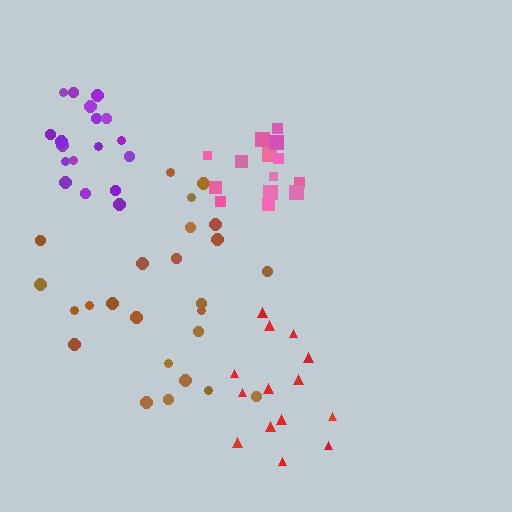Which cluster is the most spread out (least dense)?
Red.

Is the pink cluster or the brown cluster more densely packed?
Pink.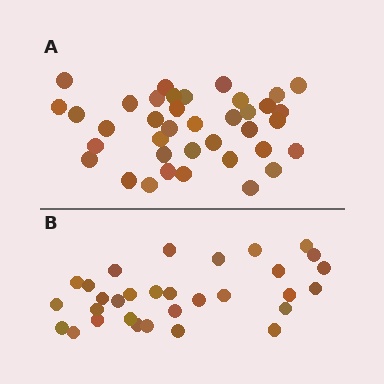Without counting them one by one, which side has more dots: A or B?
Region A (the top region) has more dots.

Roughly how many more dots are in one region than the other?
Region A has roughly 8 or so more dots than region B.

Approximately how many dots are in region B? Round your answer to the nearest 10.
About 30 dots. (The exact count is 31, which rounds to 30.)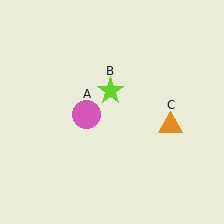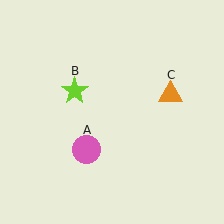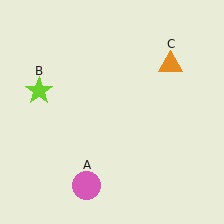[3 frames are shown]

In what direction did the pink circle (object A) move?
The pink circle (object A) moved down.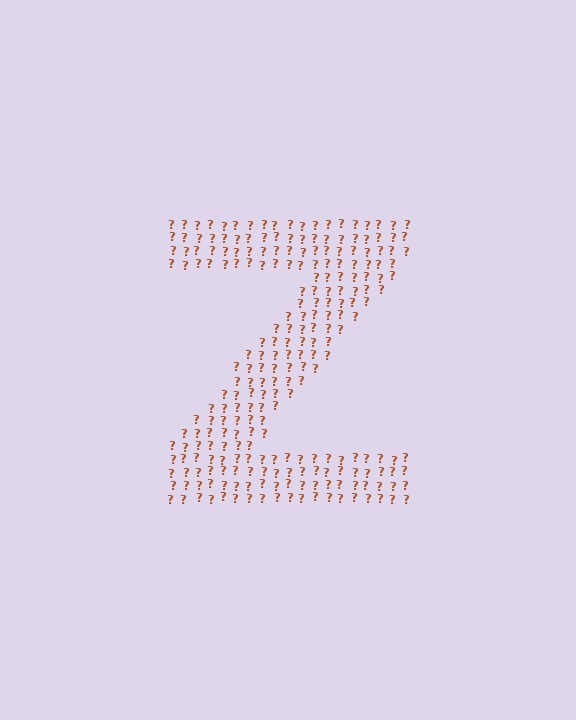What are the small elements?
The small elements are question marks.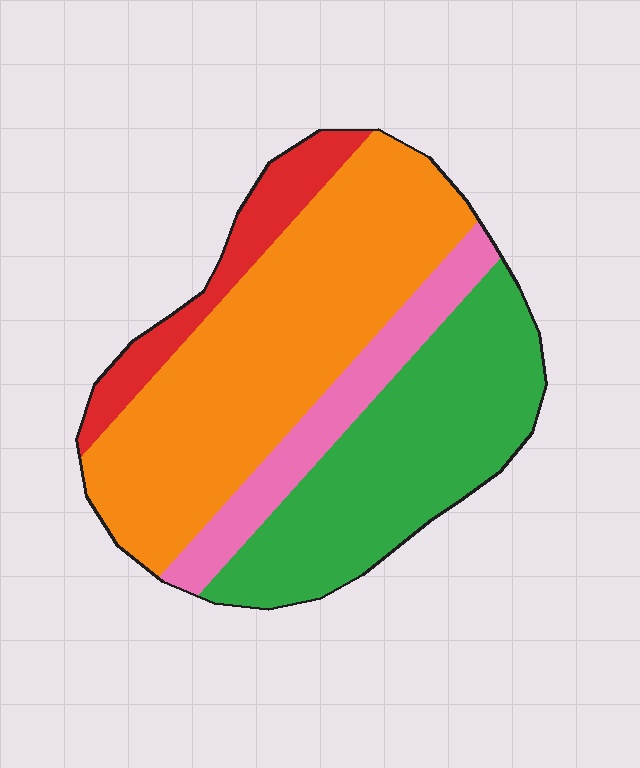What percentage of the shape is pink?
Pink covers around 15% of the shape.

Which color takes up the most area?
Orange, at roughly 45%.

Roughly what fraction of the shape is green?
Green covers 32% of the shape.